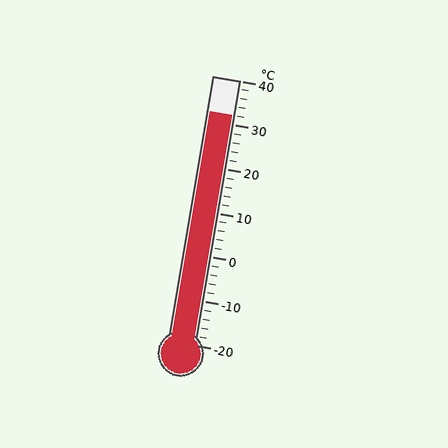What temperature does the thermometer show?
The thermometer shows approximately 32°C.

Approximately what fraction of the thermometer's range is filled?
The thermometer is filled to approximately 85% of its range.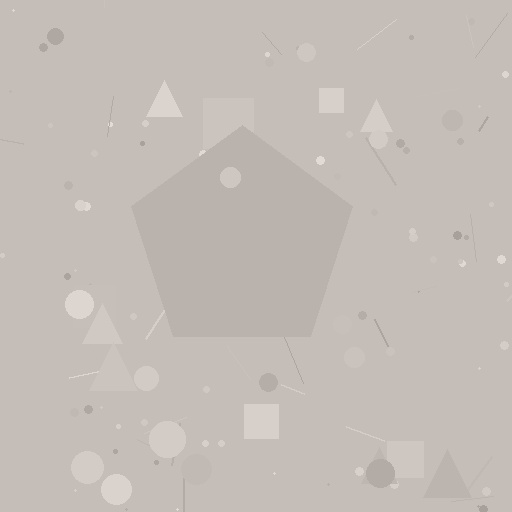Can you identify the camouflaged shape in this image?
The camouflaged shape is a pentagon.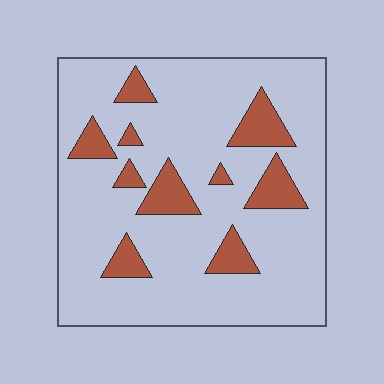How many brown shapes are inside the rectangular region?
10.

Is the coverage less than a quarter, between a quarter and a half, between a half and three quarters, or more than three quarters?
Less than a quarter.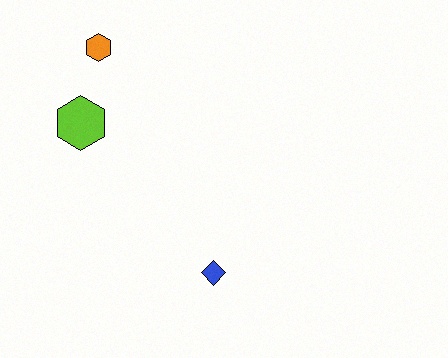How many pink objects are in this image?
There are no pink objects.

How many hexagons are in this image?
There are 2 hexagons.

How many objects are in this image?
There are 3 objects.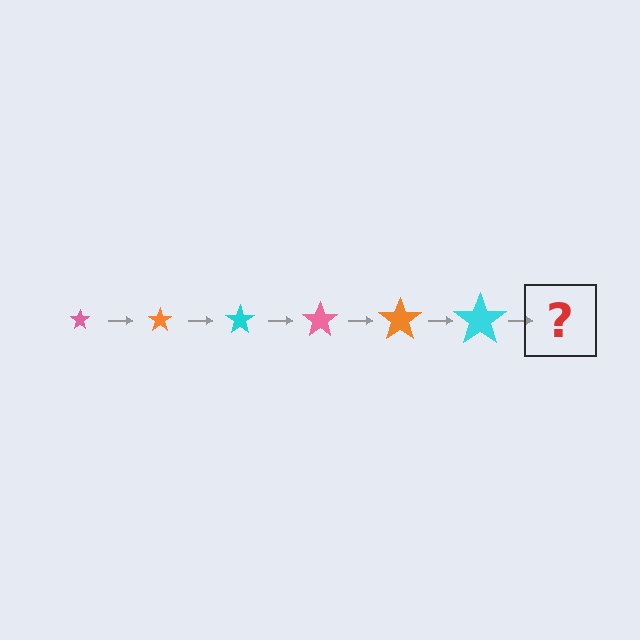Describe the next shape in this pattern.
It should be a pink star, larger than the previous one.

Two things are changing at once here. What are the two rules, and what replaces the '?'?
The two rules are that the star grows larger each step and the color cycles through pink, orange, and cyan. The '?' should be a pink star, larger than the previous one.